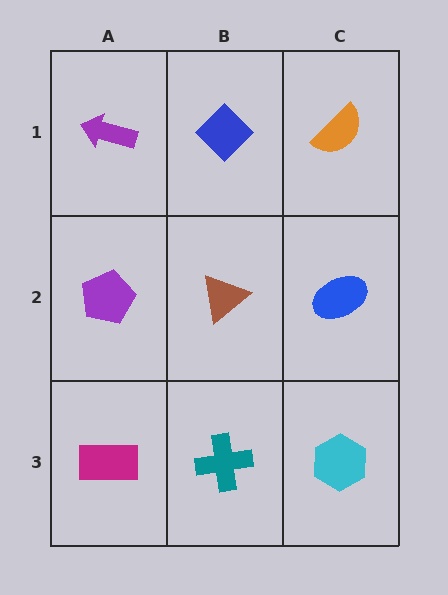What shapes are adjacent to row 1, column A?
A purple pentagon (row 2, column A), a blue diamond (row 1, column B).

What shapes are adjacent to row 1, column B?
A brown triangle (row 2, column B), a purple arrow (row 1, column A), an orange semicircle (row 1, column C).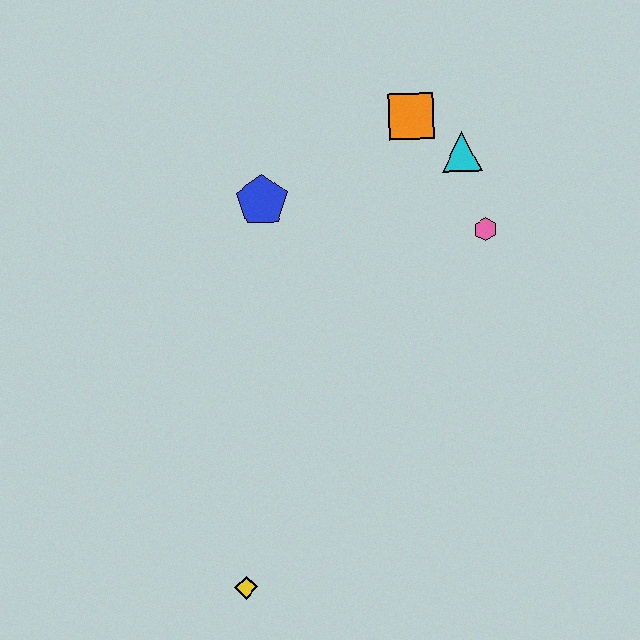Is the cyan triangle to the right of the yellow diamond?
Yes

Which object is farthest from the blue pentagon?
The yellow diamond is farthest from the blue pentagon.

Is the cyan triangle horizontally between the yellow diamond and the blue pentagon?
No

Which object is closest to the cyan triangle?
The orange square is closest to the cyan triangle.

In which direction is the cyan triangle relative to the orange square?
The cyan triangle is to the right of the orange square.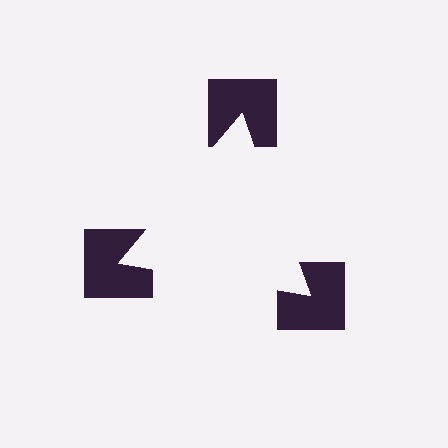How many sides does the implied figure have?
3 sides.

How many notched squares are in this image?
There are 3 — one at each vertex of the illusory triangle.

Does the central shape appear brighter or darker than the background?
It typically appears slightly brighter than the background, even though no actual brightness change is drawn.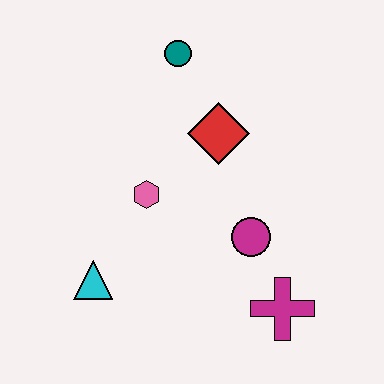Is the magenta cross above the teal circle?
No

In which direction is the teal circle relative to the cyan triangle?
The teal circle is above the cyan triangle.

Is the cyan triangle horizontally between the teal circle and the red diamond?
No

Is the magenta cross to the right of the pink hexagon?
Yes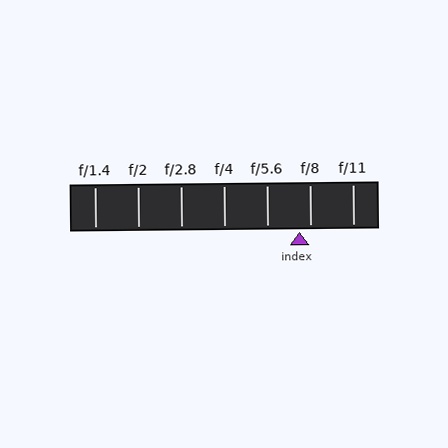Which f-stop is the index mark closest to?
The index mark is closest to f/8.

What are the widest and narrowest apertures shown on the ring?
The widest aperture shown is f/1.4 and the narrowest is f/11.